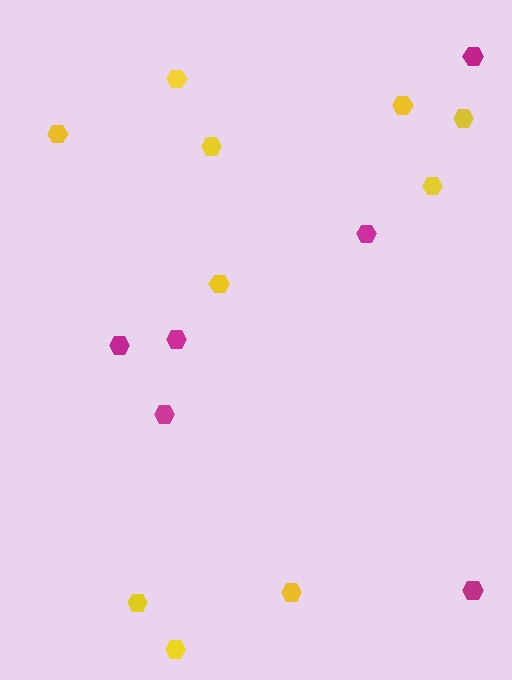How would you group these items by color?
There are 2 groups: one group of yellow hexagons (10) and one group of magenta hexagons (6).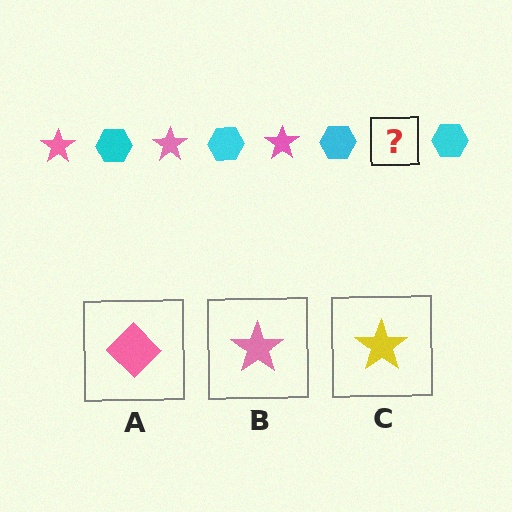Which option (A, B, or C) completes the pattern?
B.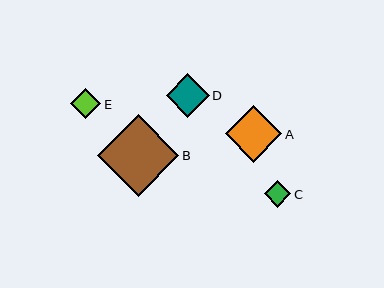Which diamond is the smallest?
Diamond C is the smallest with a size of approximately 27 pixels.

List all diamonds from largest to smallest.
From largest to smallest: B, A, D, E, C.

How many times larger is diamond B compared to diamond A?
Diamond B is approximately 1.4 times the size of diamond A.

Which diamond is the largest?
Diamond B is the largest with a size of approximately 81 pixels.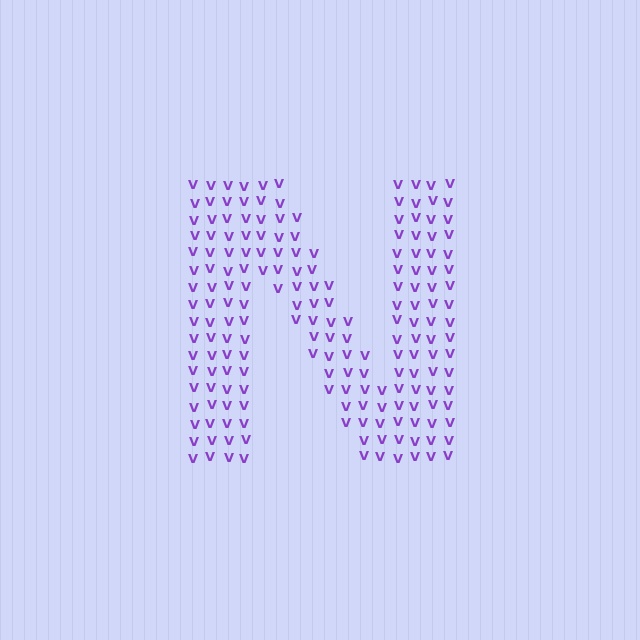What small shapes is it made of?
It is made of small letter V's.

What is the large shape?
The large shape is the letter N.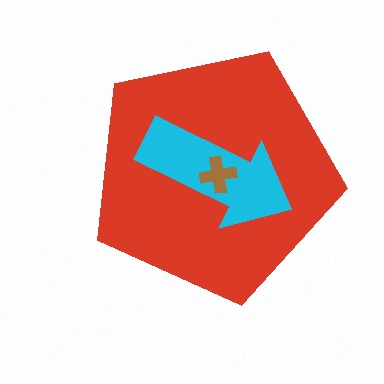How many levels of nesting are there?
3.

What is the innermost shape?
The brown cross.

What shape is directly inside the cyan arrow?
The brown cross.